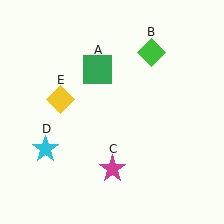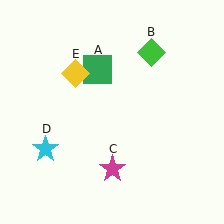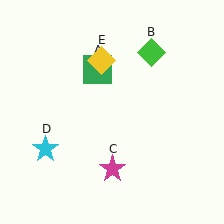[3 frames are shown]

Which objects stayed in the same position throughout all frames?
Green square (object A) and green diamond (object B) and magenta star (object C) and cyan star (object D) remained stationary.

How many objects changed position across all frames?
1 object changed position: yellow diamond (object E).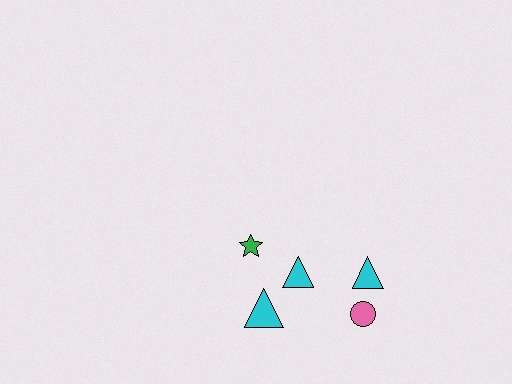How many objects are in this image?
There are 5 objects.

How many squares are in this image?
There are no squares.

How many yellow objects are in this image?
There are no yellow objects.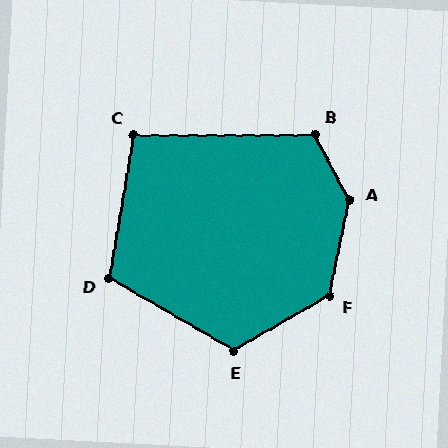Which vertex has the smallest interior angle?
C, at approximately 100 degrees.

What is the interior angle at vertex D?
Approximately 110 degrees (obtuse).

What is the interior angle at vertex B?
Approximately 118 degrees (obtuse).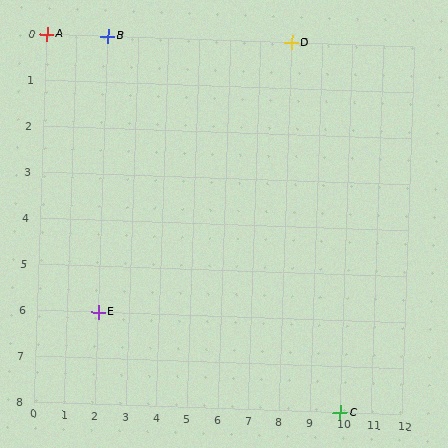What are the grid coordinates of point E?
Point E is at grid coordinates (2, 6).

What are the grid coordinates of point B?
Point B is at grid coordinates (2, 0).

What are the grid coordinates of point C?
Point C is at grid coordinates (10, 8).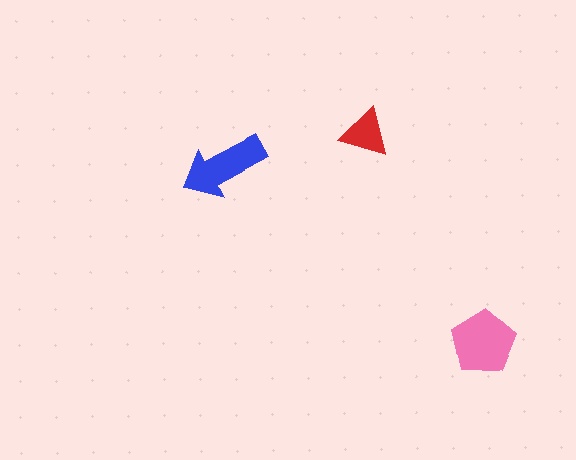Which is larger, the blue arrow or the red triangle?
The blue arrow.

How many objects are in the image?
There are 3 objects in the image.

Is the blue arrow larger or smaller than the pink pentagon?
Smaller.